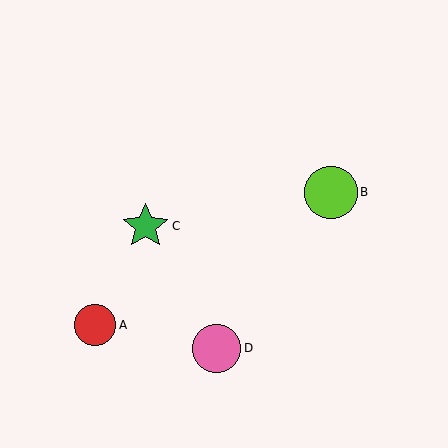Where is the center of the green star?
The center of the green star is at (145, 226).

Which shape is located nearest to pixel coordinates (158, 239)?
The green star (labeled C) at (145, 226) is nearest to that location.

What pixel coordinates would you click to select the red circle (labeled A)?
Click at (95, 325) to select the red circle A.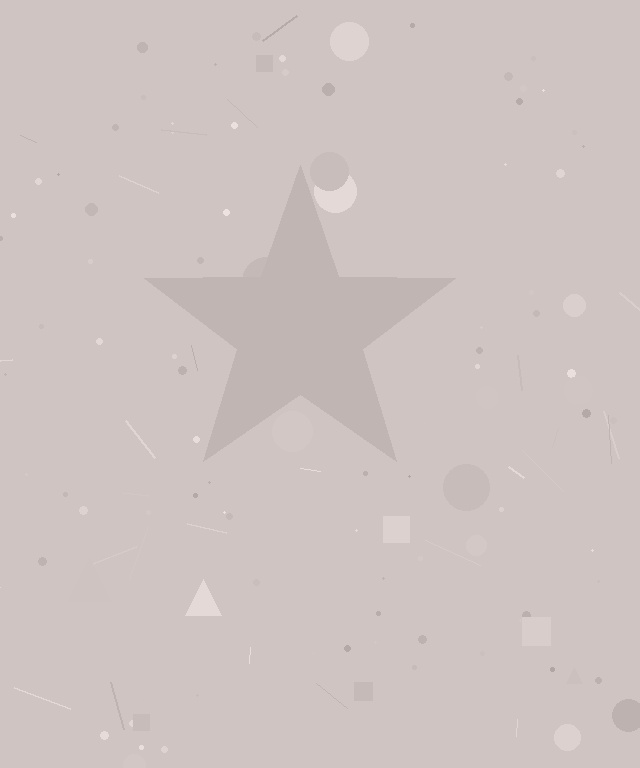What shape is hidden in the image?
A star is hidden in the image.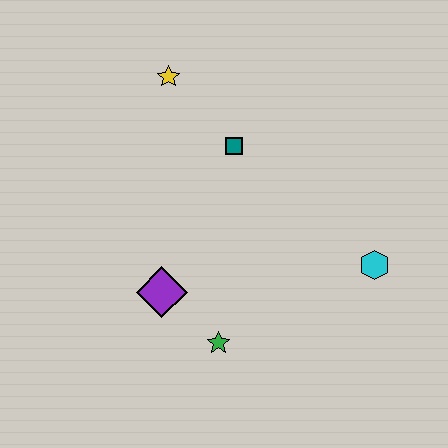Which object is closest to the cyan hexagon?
The green star is closest to the cyan hexagon.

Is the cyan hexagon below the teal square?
Yes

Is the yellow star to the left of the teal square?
Yes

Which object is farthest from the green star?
The yellow star is farthest from the green star.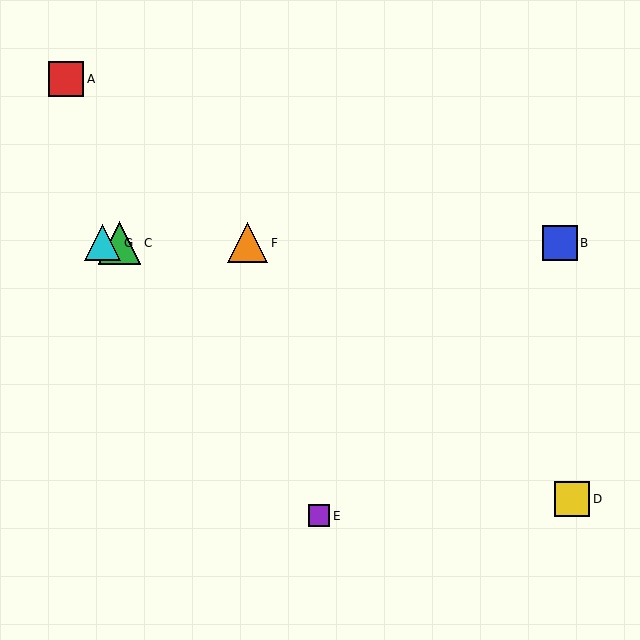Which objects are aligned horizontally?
Objects B, C, F, G are aligned horizontally.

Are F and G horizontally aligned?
Yes, both are at y≈243.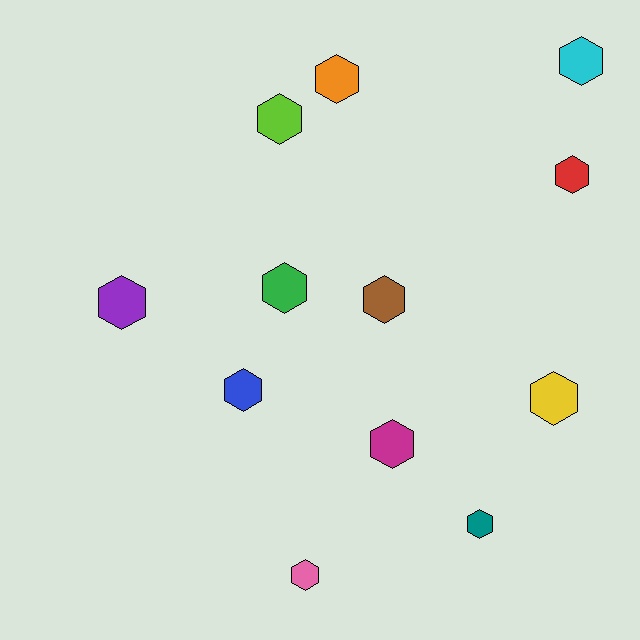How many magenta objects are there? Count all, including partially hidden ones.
There is 1 magenta object.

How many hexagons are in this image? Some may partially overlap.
There are 12 hexagons.